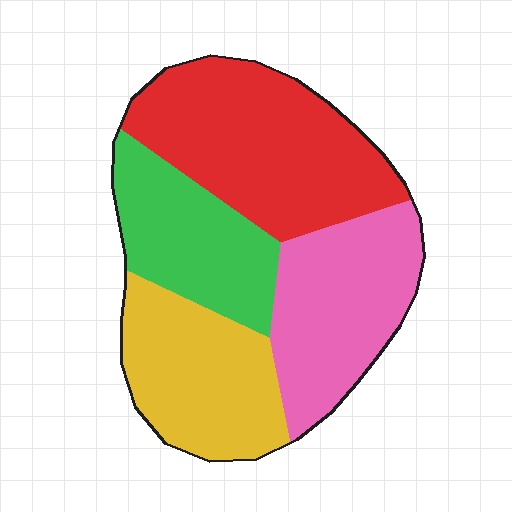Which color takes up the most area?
Red, at roughly 35%.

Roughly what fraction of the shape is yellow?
Yellow covers 23% of the shape.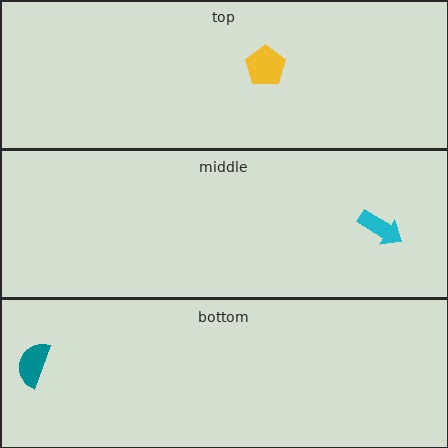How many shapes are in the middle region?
1.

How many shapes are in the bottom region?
1.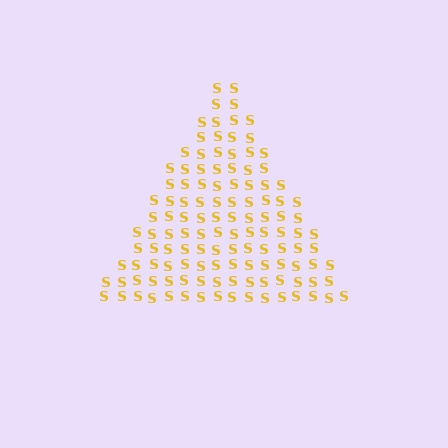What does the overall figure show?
The overall figure shows a triangle.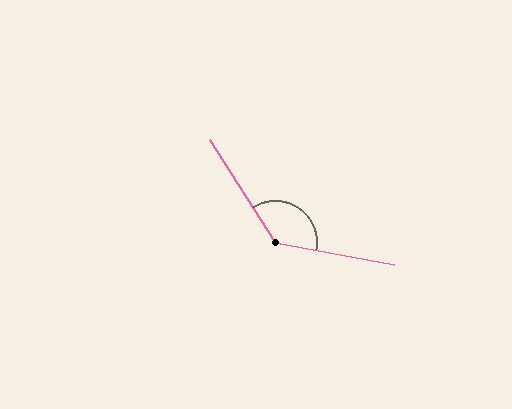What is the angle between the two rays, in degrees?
Approximately 133 degrees.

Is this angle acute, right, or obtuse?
It is obtuse.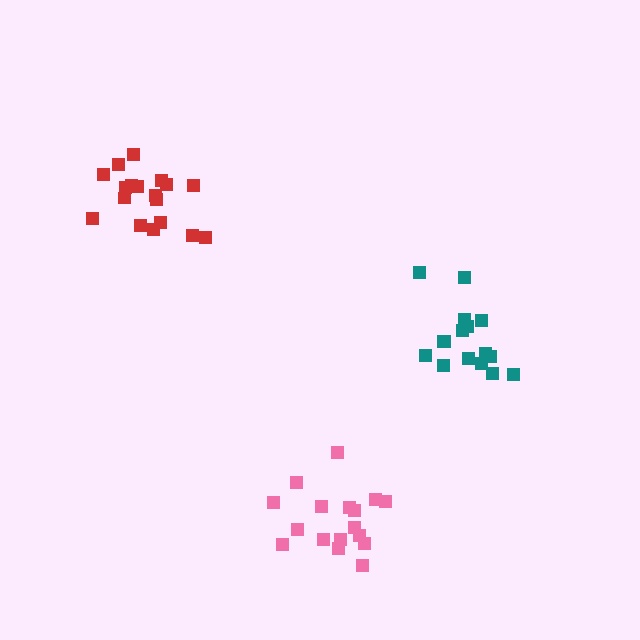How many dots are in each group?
Group 1: 17 dots, Group 2: 16 dots, Group 3: 18 dots (51 total).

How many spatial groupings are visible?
There are 3 spatial groupings.